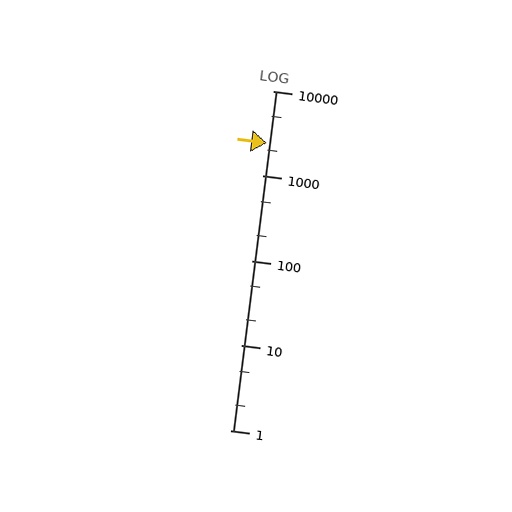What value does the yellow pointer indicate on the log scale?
The pointer indicates approximately 2400.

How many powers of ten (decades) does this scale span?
The scale spans 4 decades, from 1 to 10000.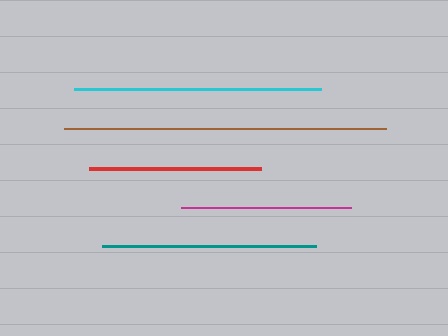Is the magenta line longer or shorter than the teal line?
The teal line is longer than the magenta line.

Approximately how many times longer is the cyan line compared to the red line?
The cyan line is approximately 1.4 times the length of the red line.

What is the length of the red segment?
The red segment is approximately 172 pixels long.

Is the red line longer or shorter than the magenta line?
The red line is longer than the magenta line.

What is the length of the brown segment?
The brown segment is approximately 323 pixels long.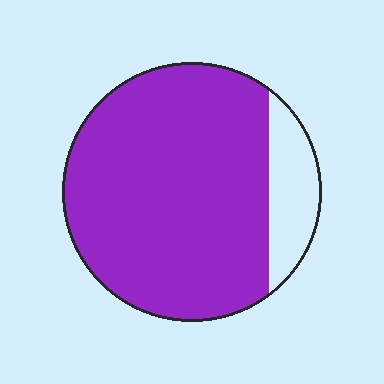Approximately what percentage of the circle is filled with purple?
Approximately 85%.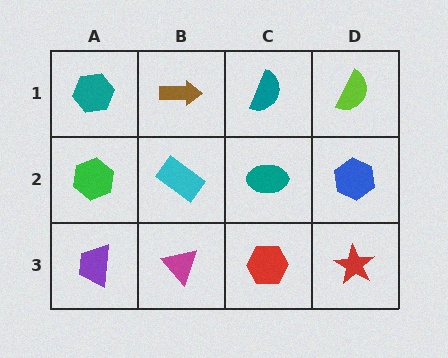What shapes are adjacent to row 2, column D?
A lime semicircle (row 1, column D), a red star (row 3, column D), a teal ellipse (row 2, column C).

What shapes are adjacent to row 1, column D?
A blue hexagon (row 2, column D), a teal semicircle (row 1, column C).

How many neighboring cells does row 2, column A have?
3.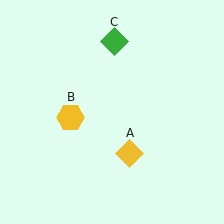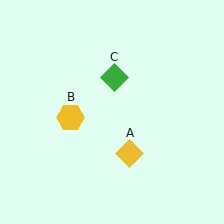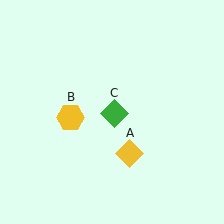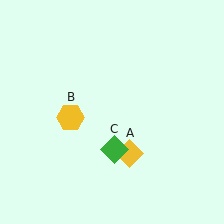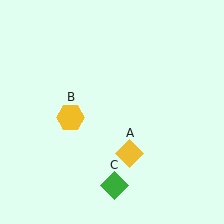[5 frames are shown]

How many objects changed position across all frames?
1 object changed position: green diamond (object C).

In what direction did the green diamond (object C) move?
The green diamond (object C) moved down.